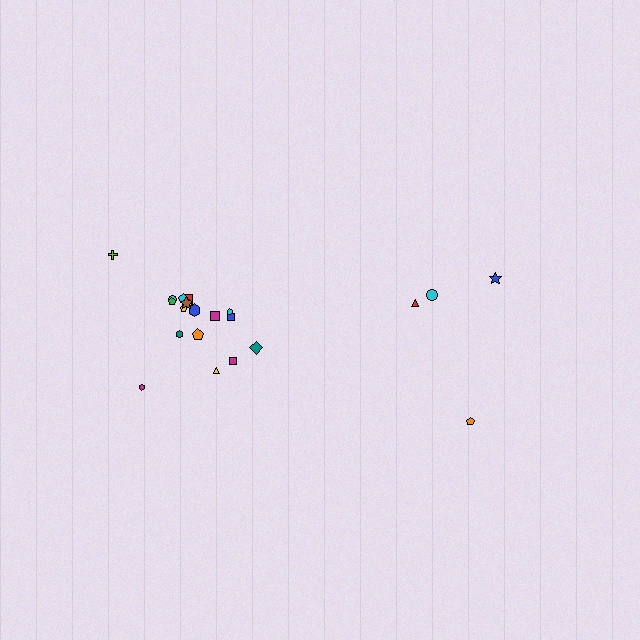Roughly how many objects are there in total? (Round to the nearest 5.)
Roughly 20 objects in total.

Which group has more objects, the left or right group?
The left group.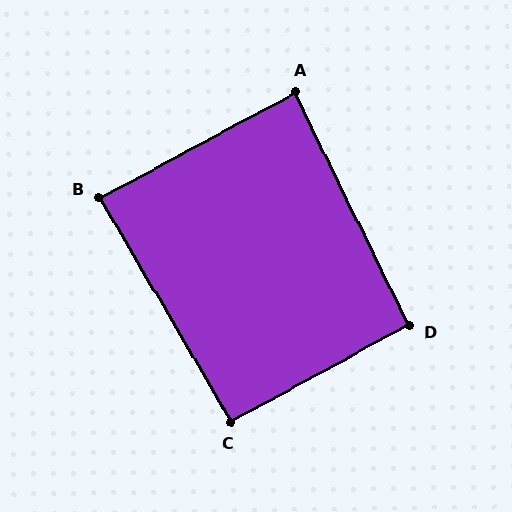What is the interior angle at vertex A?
Approximately 88 degrees (approximately right).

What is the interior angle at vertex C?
Approximately 92 degrees (approximately right).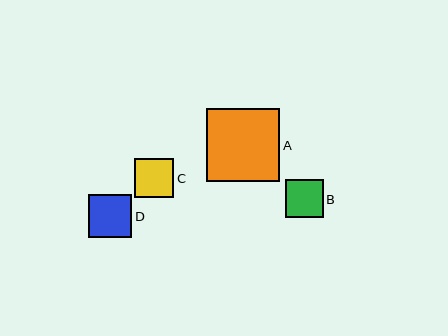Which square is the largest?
Square A is the largest with a size of approximately 73 pixels.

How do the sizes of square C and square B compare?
Square C and square B are approximately the same size.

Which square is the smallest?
Square B is the smallest with a size of approximately 38 pixels.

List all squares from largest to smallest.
From largest to smallest: A, D, C, B.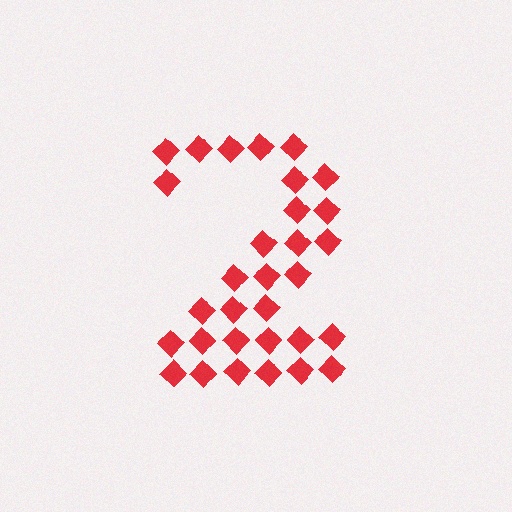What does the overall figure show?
The overall figure shows the digit 2.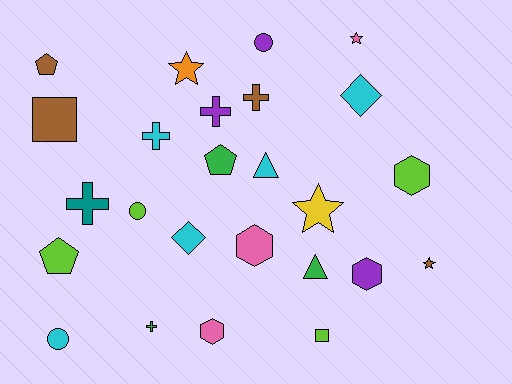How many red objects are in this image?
There are no red objects.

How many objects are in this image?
There are 25 objects.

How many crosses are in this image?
There are 5 crosses.